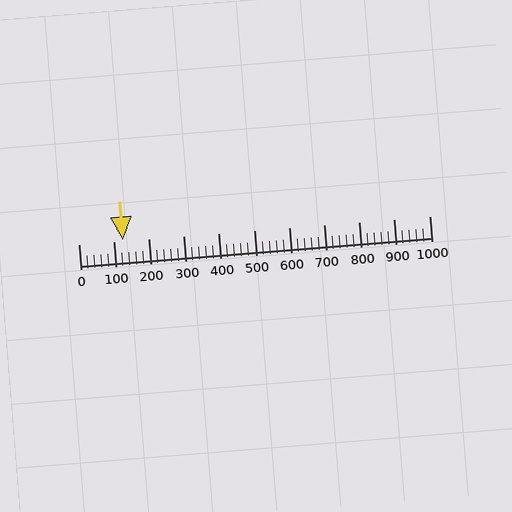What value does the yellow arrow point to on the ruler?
The yellow arrow points to approximately 127.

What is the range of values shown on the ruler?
The ruler shows values from 0 to 1000.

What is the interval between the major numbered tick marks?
The major tick marks are spaced 100 units apart.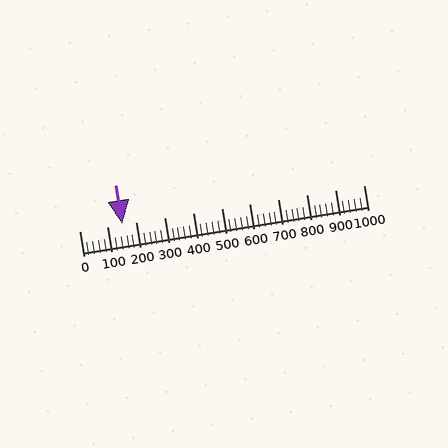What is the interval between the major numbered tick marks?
The major tick marks are spaced 100 units apart.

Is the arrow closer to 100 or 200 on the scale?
The arrow is closer to 100.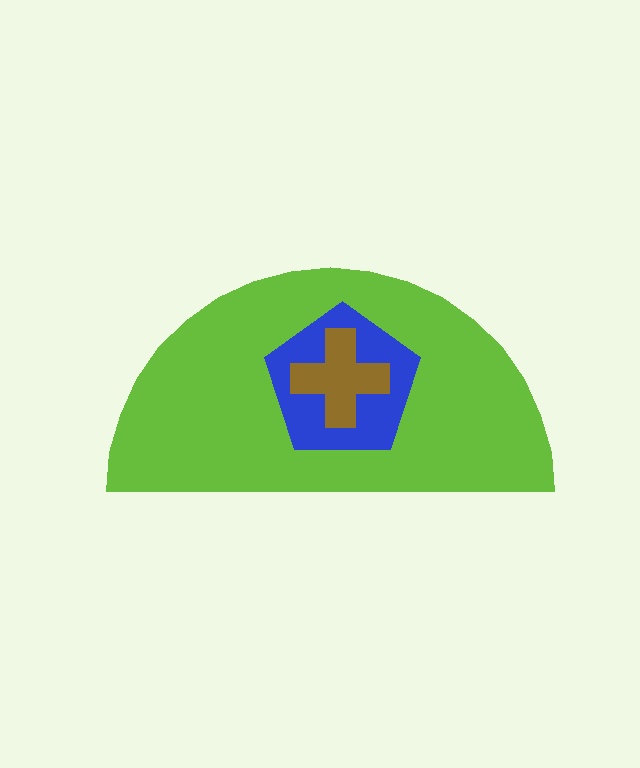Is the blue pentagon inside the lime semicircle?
Yes.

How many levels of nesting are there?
3.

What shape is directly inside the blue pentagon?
The brown cross.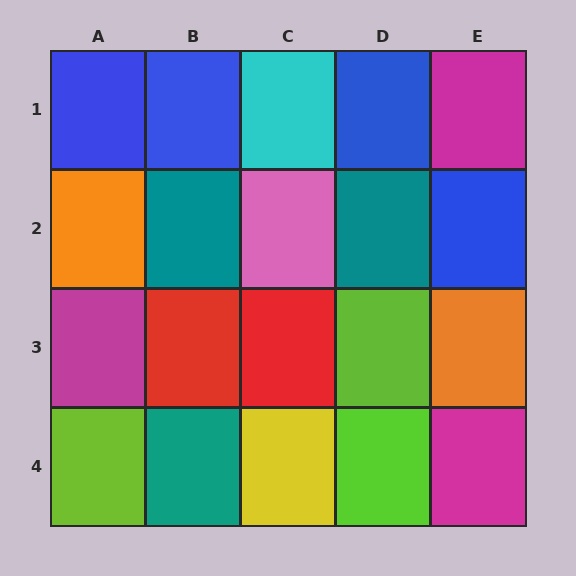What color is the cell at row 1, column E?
Magenta.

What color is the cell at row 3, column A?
Magenta.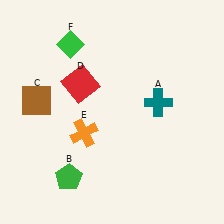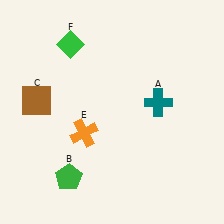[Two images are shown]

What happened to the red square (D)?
The red square (D) was removed in Image 2. It was in the top-left area of Image 1.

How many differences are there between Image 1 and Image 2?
There is 1 difference between the two images.